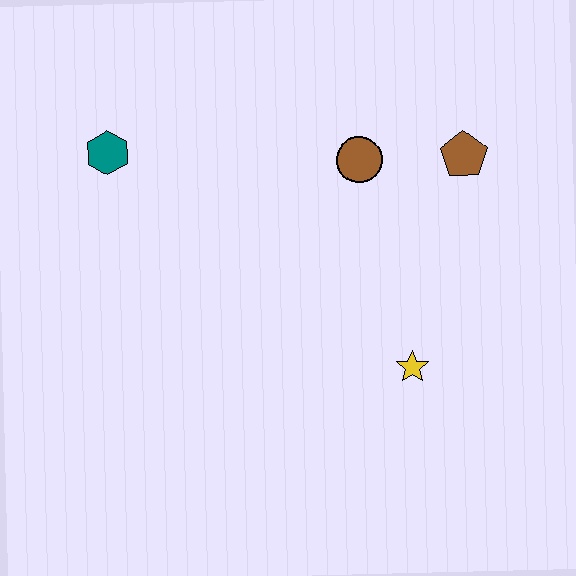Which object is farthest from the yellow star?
The teal hexagon is farthest from the yellow star.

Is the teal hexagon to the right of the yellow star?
No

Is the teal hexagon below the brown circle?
No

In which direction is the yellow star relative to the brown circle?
The yellow star is below the brown circle.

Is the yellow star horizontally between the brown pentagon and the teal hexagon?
Yes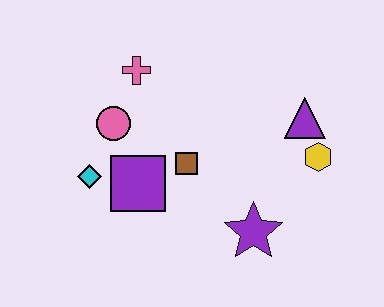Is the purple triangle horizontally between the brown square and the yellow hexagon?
Yes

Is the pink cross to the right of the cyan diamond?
Yes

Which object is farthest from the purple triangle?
The cyan diamond is farthest from the purple triangle.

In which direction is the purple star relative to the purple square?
The purple star is to the right of the purple square.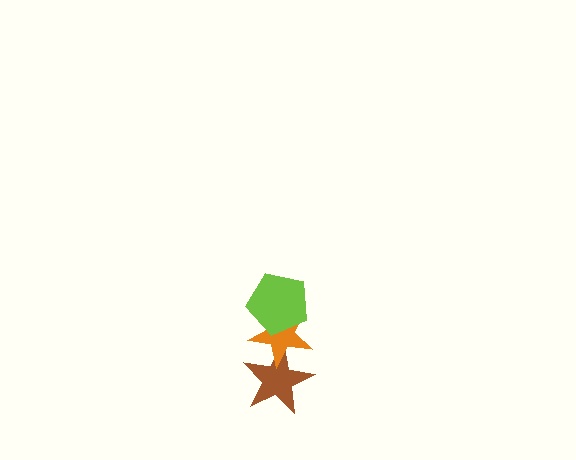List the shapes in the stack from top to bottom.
From top to bottom: the lime pentagon, the orange star, the brown star.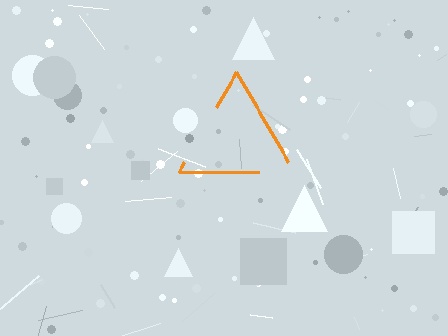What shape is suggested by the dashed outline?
The dashed outline suggests a triangle.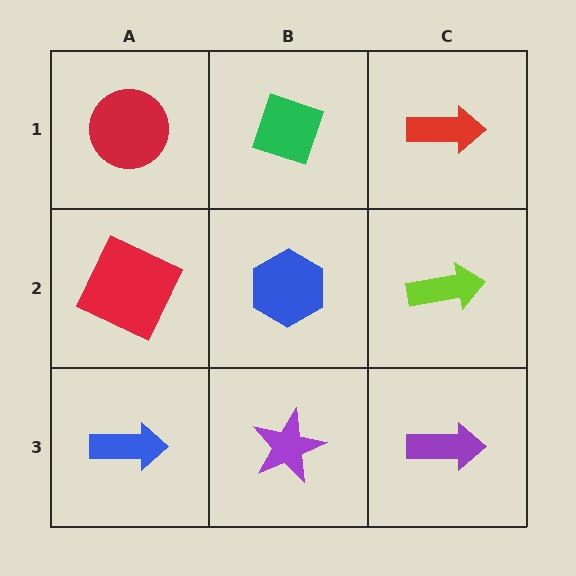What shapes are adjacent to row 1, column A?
A red square (row 2, column A), a green diamond (row 1, column B).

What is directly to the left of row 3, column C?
A purple star.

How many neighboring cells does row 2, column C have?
3.